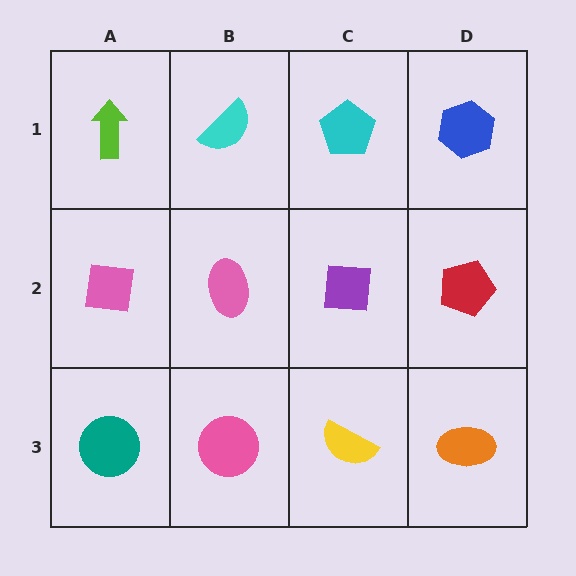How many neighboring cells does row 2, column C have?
4.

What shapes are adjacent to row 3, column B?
A pink ellipse (row 2, column B), a teal circle (row 3, column A), a yellow semicircle (row 3, column C).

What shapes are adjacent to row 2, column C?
A cyan pentagon (row 1, column C), a yellow semicircle (row 3, column C), a pink ellipse (row 2, column B), a red pentagon (row 2, column D).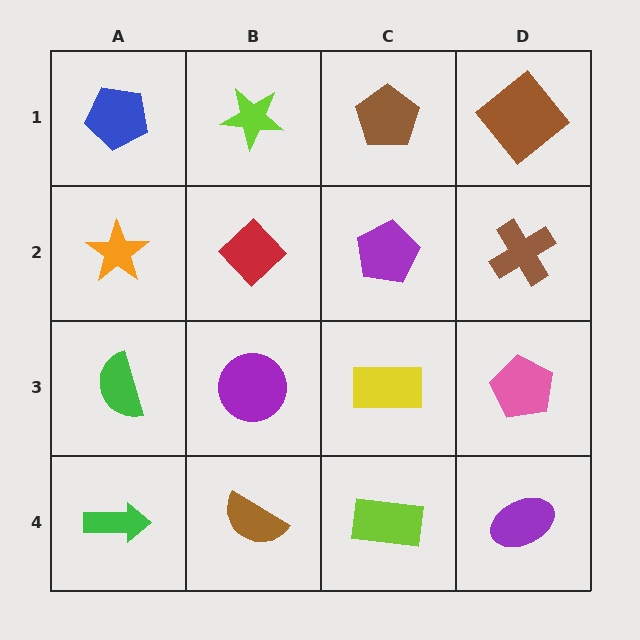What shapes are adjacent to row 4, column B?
A purple circle (row 3, column B), a green arrow (row 4, column A), a lime rectangle (row 4, column C).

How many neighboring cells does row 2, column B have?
4.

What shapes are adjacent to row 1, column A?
An orange star (row 2, column A), a lime star (row 1, column B).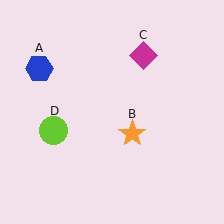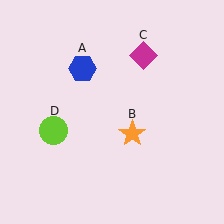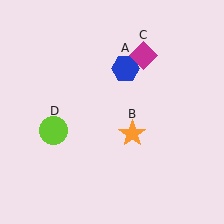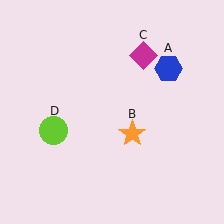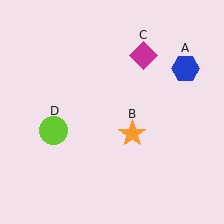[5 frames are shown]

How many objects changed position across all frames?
1 object changed position: blue hexagon (object A).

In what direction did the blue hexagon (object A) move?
The blue hexagon (object A) moved right.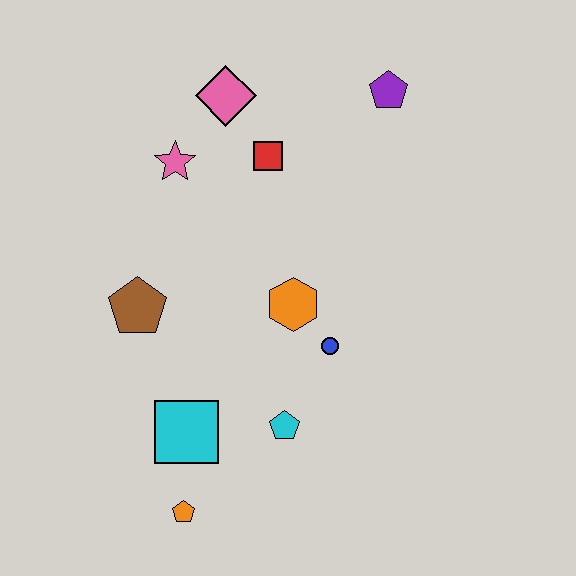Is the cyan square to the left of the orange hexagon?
Yes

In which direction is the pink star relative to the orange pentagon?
The pink star is above the orange pentagon.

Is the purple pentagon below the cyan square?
No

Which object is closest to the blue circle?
The orange hexagon is closest to the blue circle.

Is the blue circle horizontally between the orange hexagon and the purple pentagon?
Yes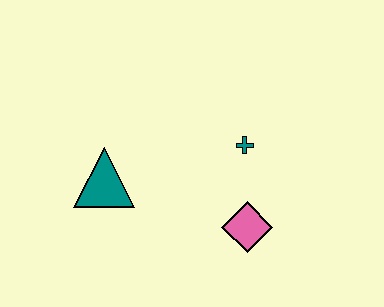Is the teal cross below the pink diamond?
No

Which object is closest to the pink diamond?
The teal cross is closest to the pink diamond.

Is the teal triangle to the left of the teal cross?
Yes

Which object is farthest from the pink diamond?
The teal triangle is farthest from the pink diamond.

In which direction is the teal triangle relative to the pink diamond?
The teal triangle is to the left of the pink diamond.